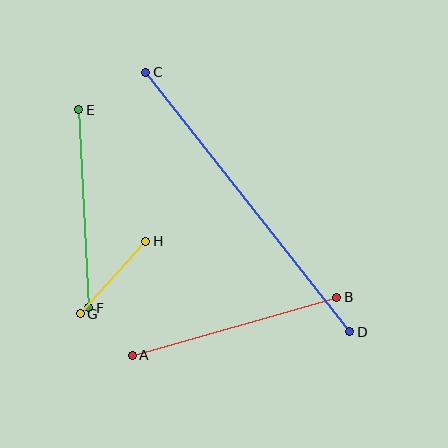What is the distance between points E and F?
The distance is approximately 198 pixels.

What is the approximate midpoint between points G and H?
The midpoint is at approximately (113, 277) pixels.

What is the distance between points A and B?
The distance is approximately 212 pixels.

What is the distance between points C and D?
The distance is approximately 330 pixels.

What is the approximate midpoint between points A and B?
The midpoint is at approximately (235, 326) pixels.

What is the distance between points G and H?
The distance is approximately 98 pixels.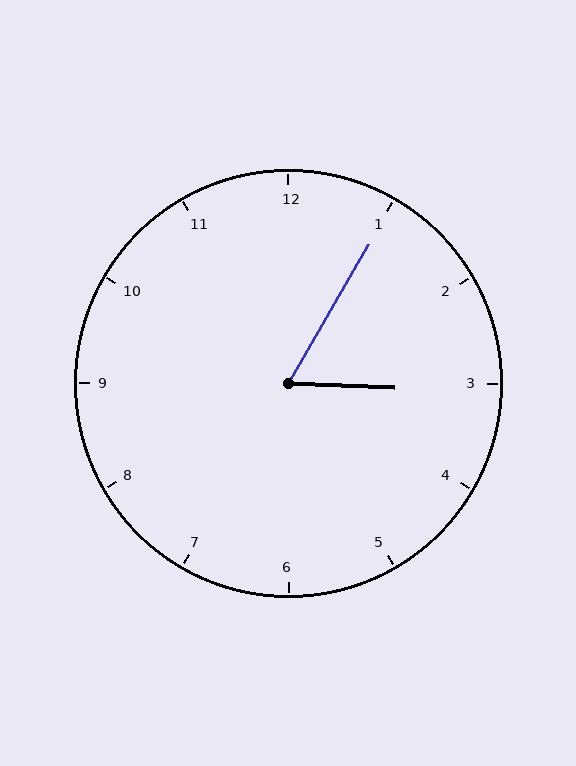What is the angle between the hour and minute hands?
Approximately 62 degrees.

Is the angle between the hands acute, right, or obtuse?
It is acute.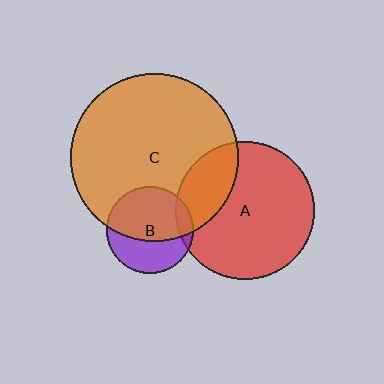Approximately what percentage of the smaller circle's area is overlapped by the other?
Approximately 60%.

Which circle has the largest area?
Circle C (orange).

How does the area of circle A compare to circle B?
Approximately 2.5 times.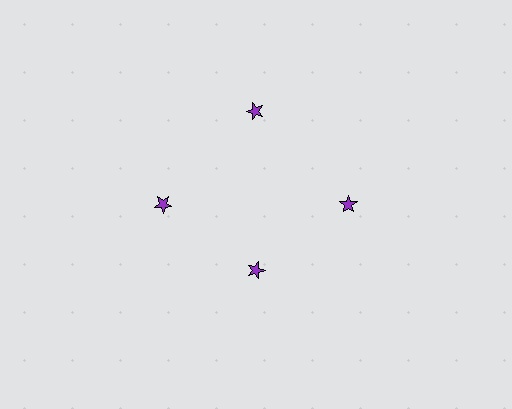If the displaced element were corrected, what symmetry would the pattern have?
It would have 4-fold rotational symmetry — the pattern would map onto itself every 90 degrees.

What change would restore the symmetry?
The symmetry would be restored by moving it outward, back onto the ring so that all 4 stars sit at equal angles and equal distance from the center.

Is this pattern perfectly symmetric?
No. The 4 purple stars are arranged in a ring, but one element near the 6 o'clock position is pulled inward toward the center, breaking the 4-fold rotational symmetry.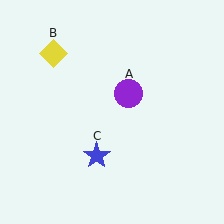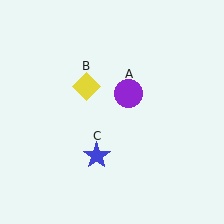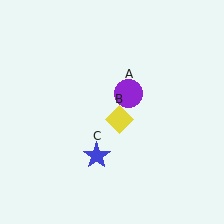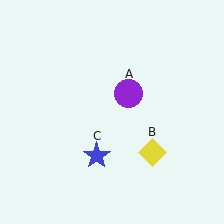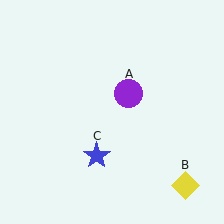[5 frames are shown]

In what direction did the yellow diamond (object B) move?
The yellow diamond (object B) moved down and to the right.